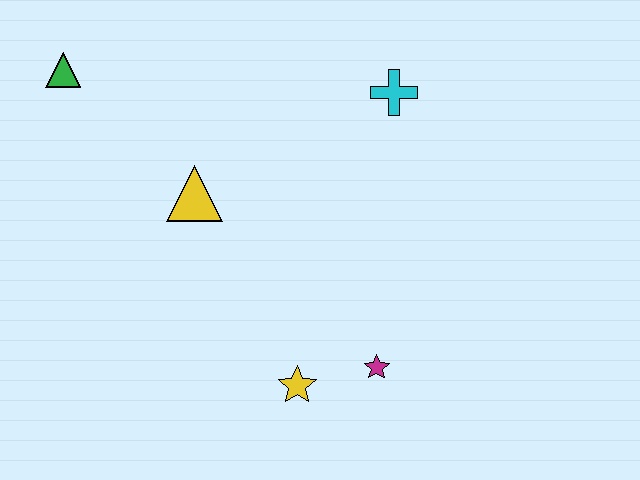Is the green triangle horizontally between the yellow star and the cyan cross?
No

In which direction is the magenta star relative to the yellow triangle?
The magenta star is to the right of the yellow triangle.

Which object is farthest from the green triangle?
The magenta star is farthest from the green triangle.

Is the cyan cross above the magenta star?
Yes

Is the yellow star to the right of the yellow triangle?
Yes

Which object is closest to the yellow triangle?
The green triangle is closest to the yellow triangle.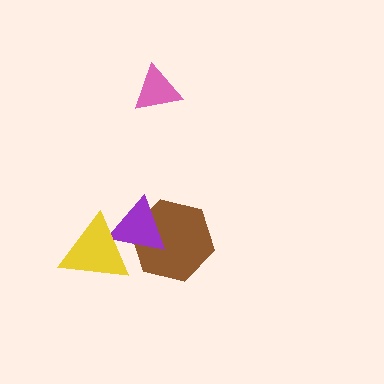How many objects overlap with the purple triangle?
2 objects overlap with the purple triangle.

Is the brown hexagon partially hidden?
Yes, it is partially covered by another shape.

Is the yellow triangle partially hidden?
No, no other shape covers it.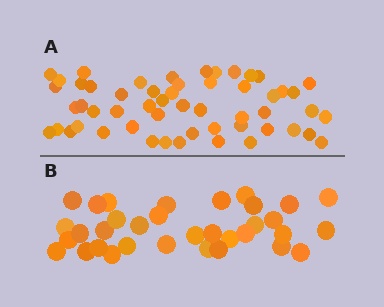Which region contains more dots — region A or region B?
Region A (the top region) has more dots.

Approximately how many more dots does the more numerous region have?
Region A has approximately 20 more dots than region B.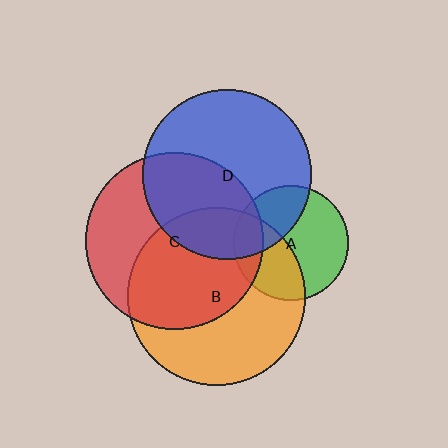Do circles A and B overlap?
Yes.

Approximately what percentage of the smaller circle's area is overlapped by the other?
Approximately 40%.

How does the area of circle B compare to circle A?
Approximately 2.4 times.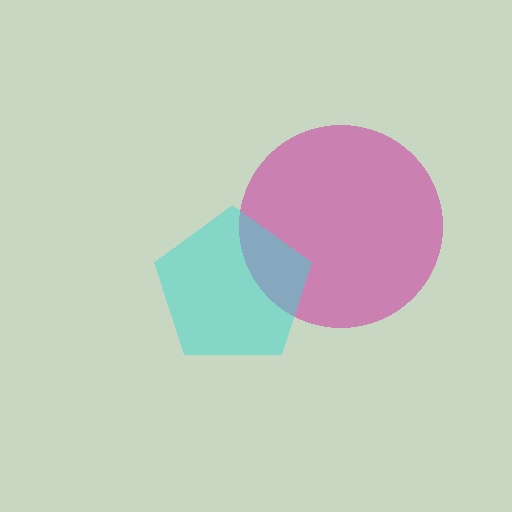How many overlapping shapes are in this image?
There are 2 overlapping shapes in the image.